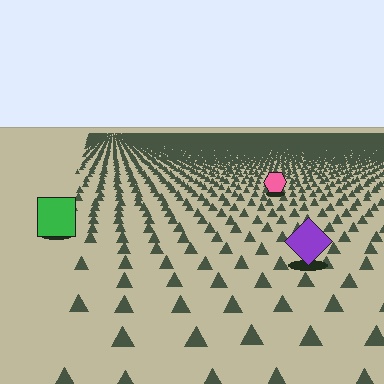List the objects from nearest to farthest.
From nearest to farthest: the purple diamond, the green square, the pink hexagon.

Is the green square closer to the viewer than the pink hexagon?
Yes. The green square is closer — you can tell from the texture gradient: the ground texture is coarser near it.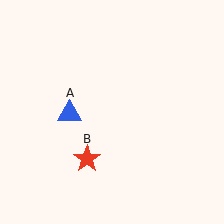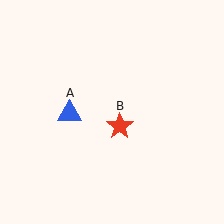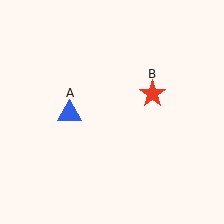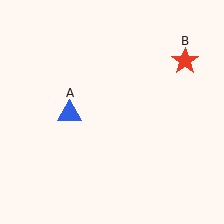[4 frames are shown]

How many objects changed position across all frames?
1 object changed position: red star (object B).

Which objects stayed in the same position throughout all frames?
Blue triangle (object A) remained stationary.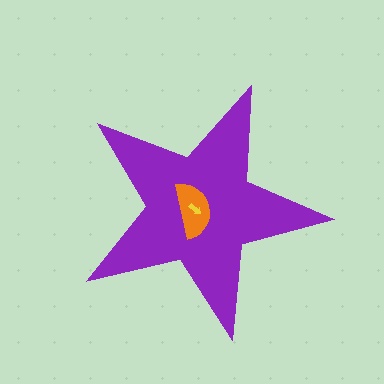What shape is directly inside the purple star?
The orange semicircle.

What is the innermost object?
The yellow arrow.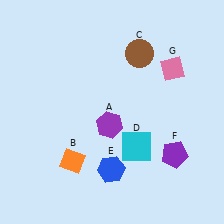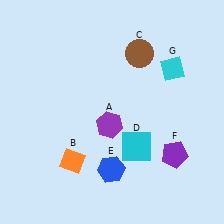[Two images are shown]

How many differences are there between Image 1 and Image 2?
There is 1 difference between the two images.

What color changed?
The diamond (G) changed from pink in Image 1 to cyan in Image 2.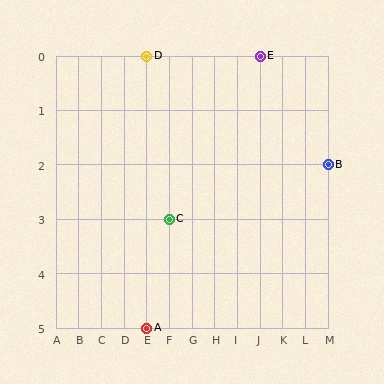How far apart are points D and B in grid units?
Points D and B are 8 columns and 2 rows apart (about 8.2 grid units diagonally).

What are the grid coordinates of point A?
Point A is at grid coordinates (E, 5).